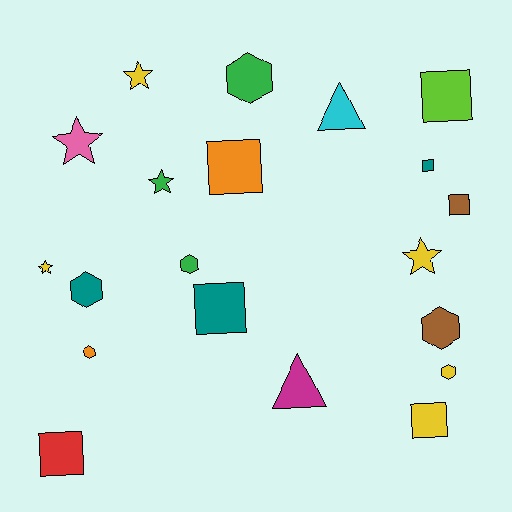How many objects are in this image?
There are 20 objects.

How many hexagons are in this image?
There are 6 hexagons.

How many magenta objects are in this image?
There is 1 magenta object.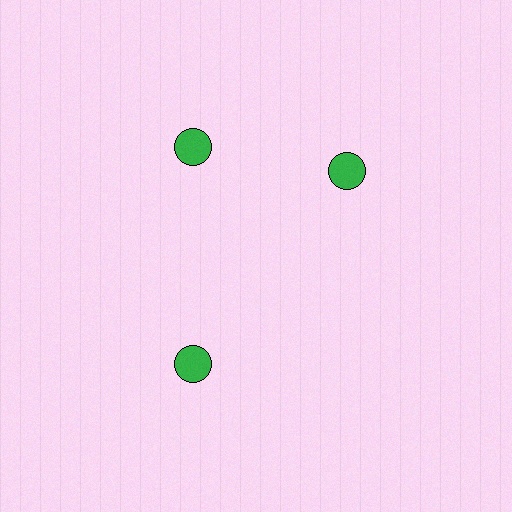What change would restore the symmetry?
The symmetry would be restored by rotating it back into even spacing with its neighbors so that all 3 circles sit at equal angles and equal distance from the center.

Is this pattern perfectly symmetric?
No. The 3 green circles are arranged in a ring, but one element near the 3 o'clock position is rotated out of alignment along the ring, breaking the 3-fold rotational symmetry.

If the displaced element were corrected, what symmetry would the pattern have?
It would have 3-fold rotational symmetry — the pattern would map onto itself every 120 degrees.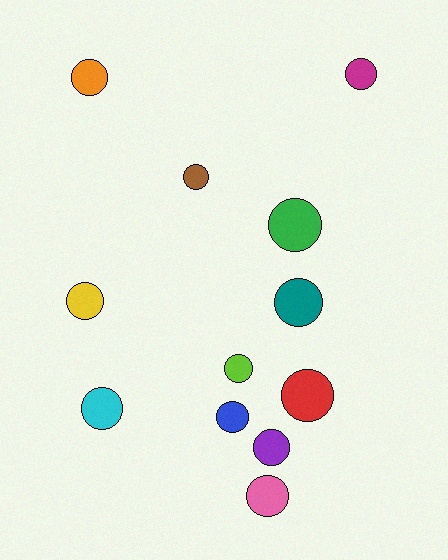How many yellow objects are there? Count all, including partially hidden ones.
There is 1 yellow object.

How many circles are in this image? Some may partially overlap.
There are 12 circles.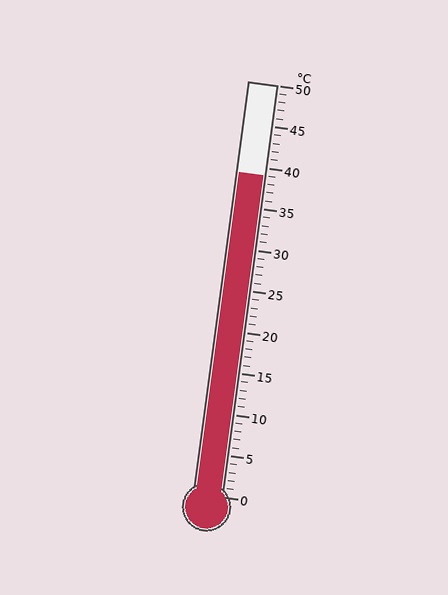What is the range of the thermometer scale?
The thermometer scale ranges from 0°C to 50°C.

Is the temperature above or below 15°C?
The temperature is above 15°C.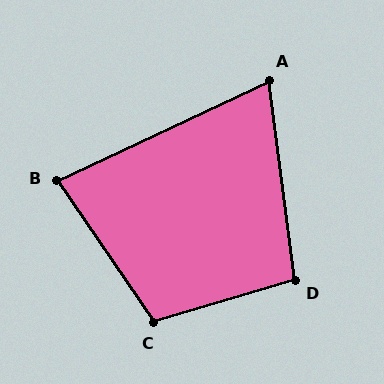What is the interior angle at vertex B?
Approximately 81 degrees (acute).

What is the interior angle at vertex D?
Approximately 99 degrees (obtuse).